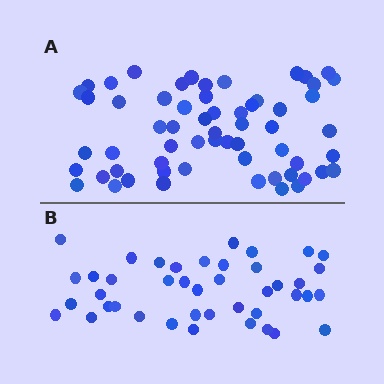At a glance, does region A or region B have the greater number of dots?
Region A (the top region) has more dots.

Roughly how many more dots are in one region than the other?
Region A has approximately 20 more dots than region B.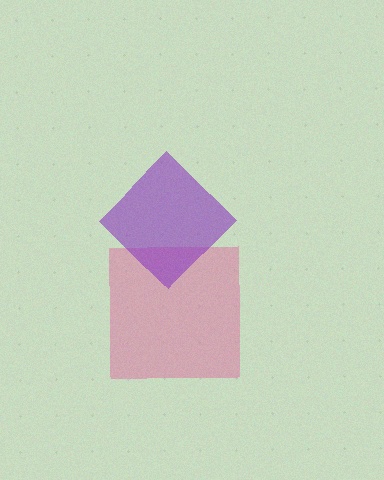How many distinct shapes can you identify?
There are 2 distinct shapes: a pink square, a purple diamond.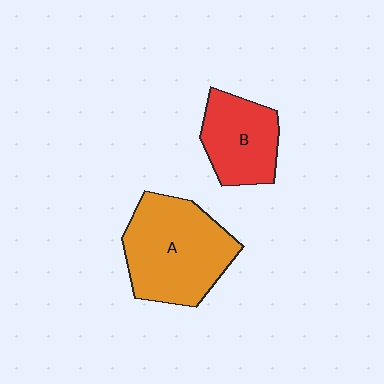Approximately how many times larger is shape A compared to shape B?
Approximately 1.6 times.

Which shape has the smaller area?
Shape B (red).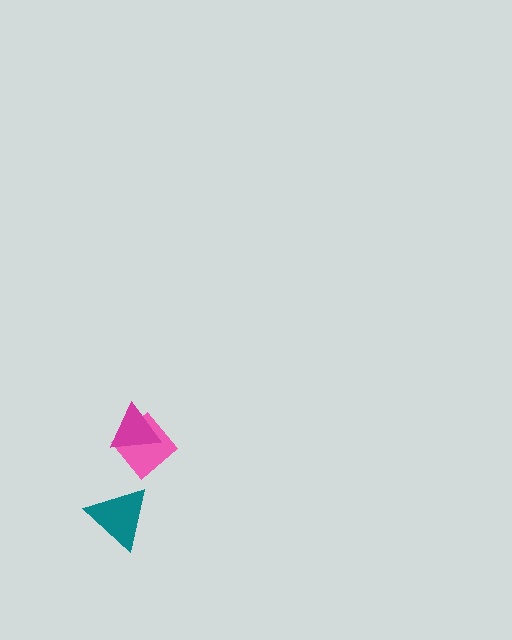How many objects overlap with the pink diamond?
1 object overlaps with the pink diamond.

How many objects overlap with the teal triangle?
0 objects overlap with the teal triangle.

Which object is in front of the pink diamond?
The magenta triangle is in front of the pink diamond.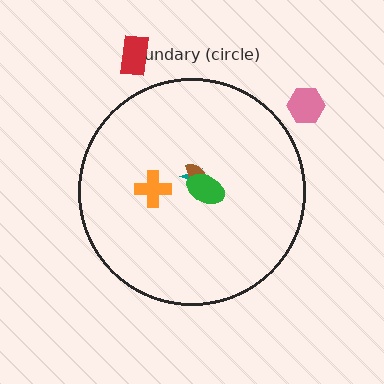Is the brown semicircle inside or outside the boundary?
Inside.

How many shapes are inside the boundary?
4 inside, 2 outside.